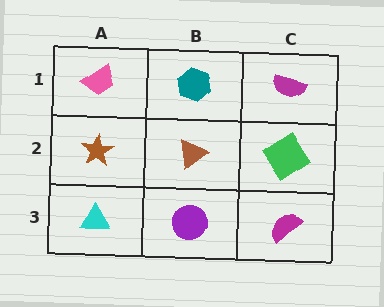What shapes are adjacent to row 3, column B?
A brown triangle (row 2, column B), a cyan triangle (row 3, column A), a magenta semicircle (row 3, column C).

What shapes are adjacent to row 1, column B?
A brown triangle (row 2, column B), a pink trapezoid (row 1, column A), a magenta semicircle (row 1, column C).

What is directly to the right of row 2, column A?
A brown triangle.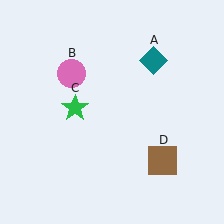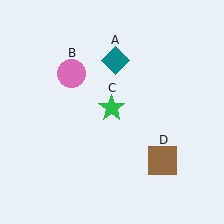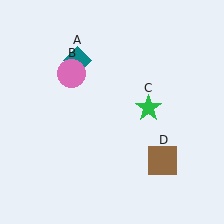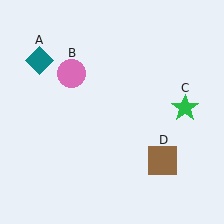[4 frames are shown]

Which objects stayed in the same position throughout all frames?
Pink circle (object B) and brown square (object D) remained stationary.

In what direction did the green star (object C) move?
The green star (object C) moved right.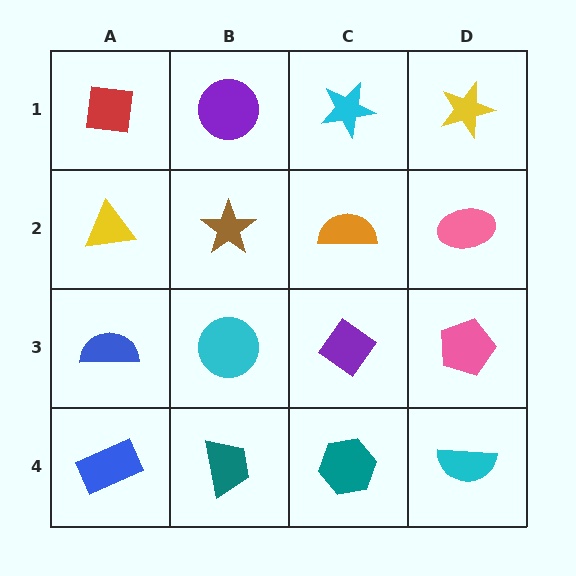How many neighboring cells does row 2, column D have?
3.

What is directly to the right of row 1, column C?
A yellow star.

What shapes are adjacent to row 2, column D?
A yellow star (row 1, column D), a pink pentagon (row 3, column D), an orange semicircle (row 2, column C).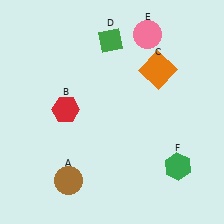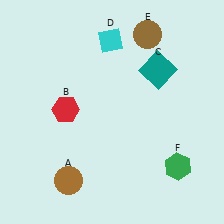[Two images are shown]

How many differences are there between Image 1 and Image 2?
There are 3 differences between the two images.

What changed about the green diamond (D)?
In Image 1, D is green. In Image 2, it changed to cyan.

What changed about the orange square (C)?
In Image 1, C is orange. In Image 2, it changed to teal.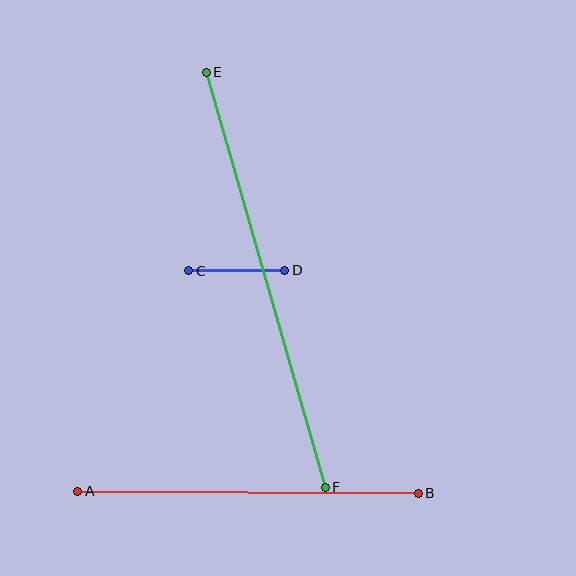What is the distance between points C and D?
The distance is approximately 96 pixels.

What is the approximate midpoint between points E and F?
The midpoint is at approximately (266, 280) pixels.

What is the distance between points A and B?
The distance is approximately 341 pixels.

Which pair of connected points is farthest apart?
Points E and F are farthest apart.